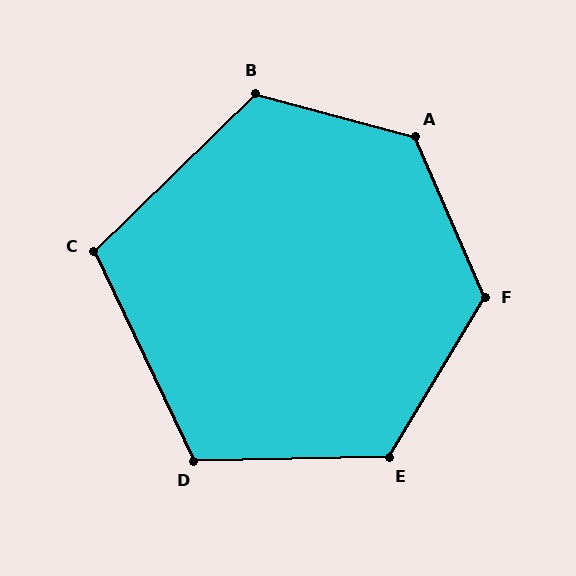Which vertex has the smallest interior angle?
C, at approximately 109 degrees.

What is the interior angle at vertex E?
Approximately 122 degrees (obtuse).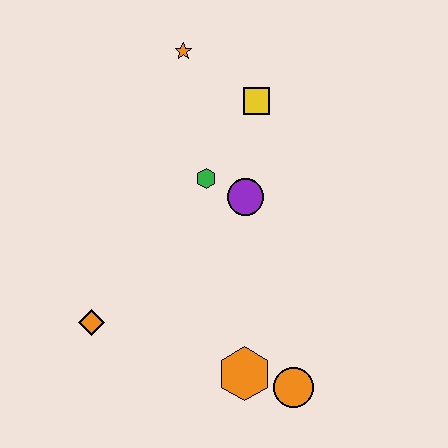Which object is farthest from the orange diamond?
The orange star is farthest from the orange diamond.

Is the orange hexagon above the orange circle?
Yes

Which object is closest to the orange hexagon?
The orange circle is closest to the orange hexagon.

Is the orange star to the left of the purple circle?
Yes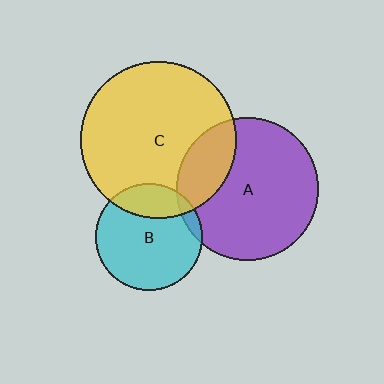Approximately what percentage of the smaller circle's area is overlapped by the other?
Approximately 25%.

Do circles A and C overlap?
Yes.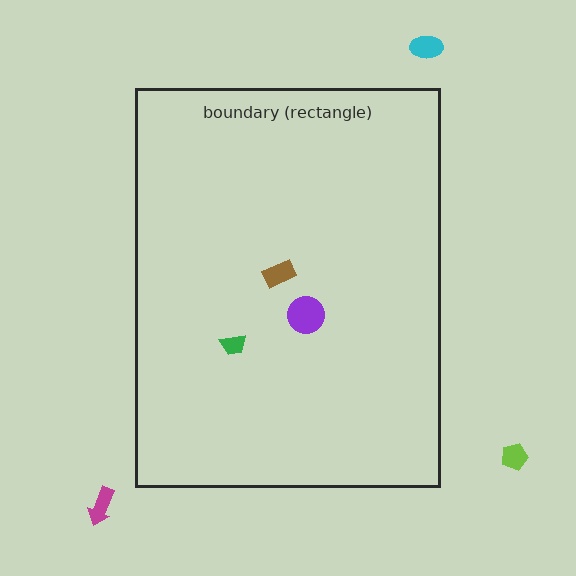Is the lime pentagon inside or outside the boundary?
Outside.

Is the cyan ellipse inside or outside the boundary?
Outside.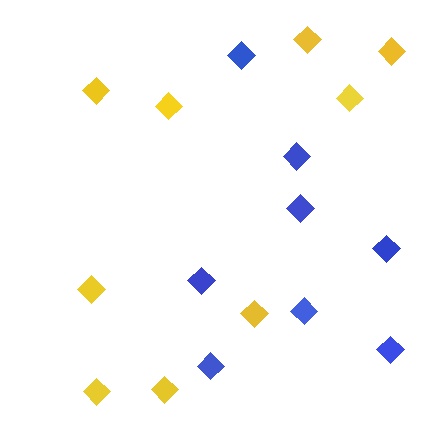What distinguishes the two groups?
There are 2 groups: one group of blue diamonds (8) and one group of yellow diamonds (9).